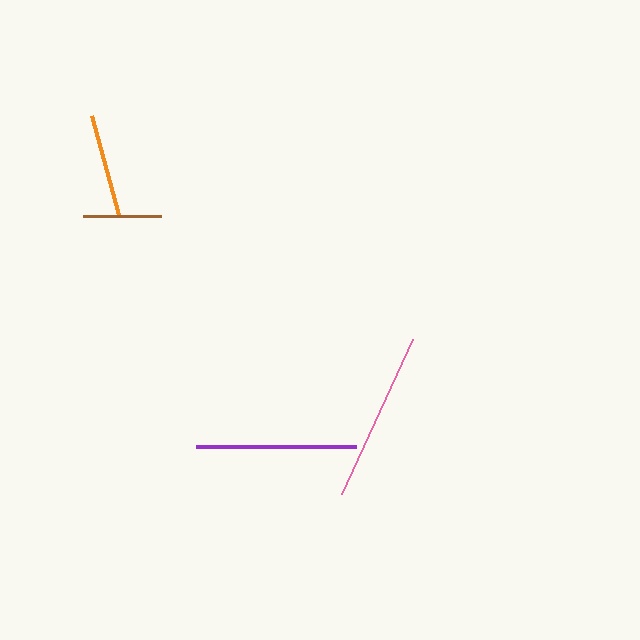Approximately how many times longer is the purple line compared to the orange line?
The purple line is approximately 1.5 times the length of the orange line.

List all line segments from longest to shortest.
From longest to shortest: pink, purple, orange, brown.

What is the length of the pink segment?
The pink segment is approximately 170 pixels long.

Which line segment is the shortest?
The brown line is the shortest at approximately 78 pixels.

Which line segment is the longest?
The pink line is the longest at approximately 170 pixels.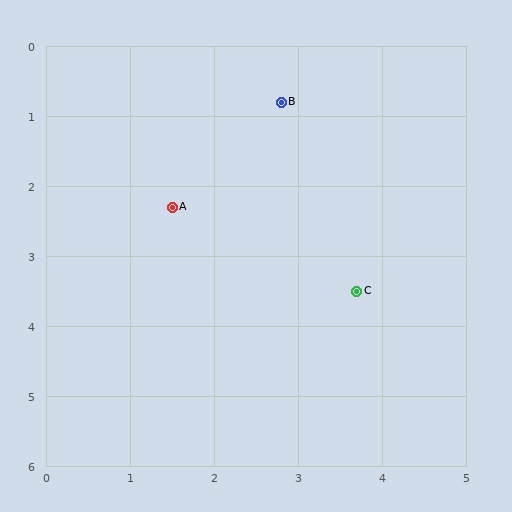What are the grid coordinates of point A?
Point A is at approximately (1.5, 2.3).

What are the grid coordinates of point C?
Point C is at approximately (3.7, 3.5).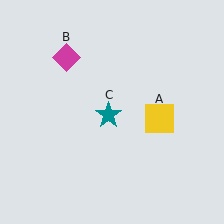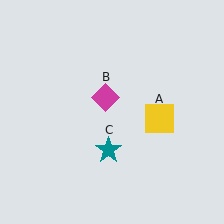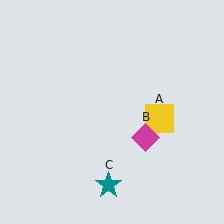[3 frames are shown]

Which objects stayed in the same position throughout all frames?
Yellow square (object A) remained stationary.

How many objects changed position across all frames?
2 objects changed position: magenta diamond (object B), teal star (object C).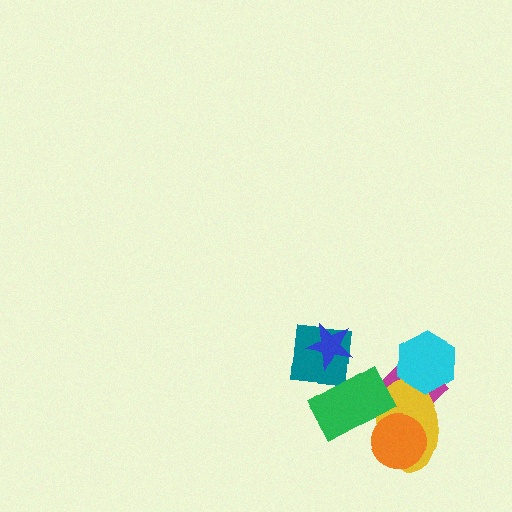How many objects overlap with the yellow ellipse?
4 objects overlap with the yellow ellipse.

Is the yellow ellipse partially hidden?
Yes, it is partially covered by another shape.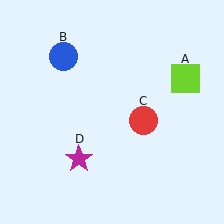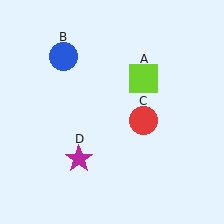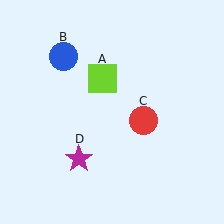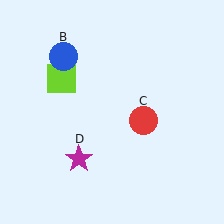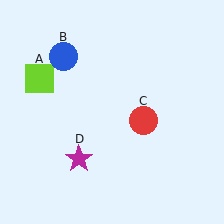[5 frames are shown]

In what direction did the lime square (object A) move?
The lime square (object A) moved left.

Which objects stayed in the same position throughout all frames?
Blue circle (object B) and red circle (object C) and magenta star (object D) remained stationary.